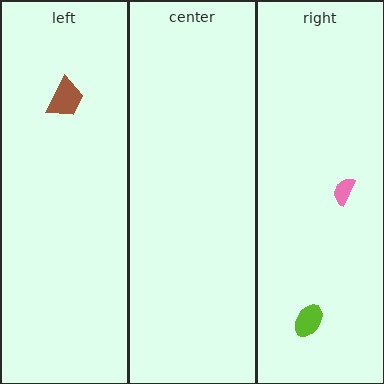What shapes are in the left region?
The brown trapezoid.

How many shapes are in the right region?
2.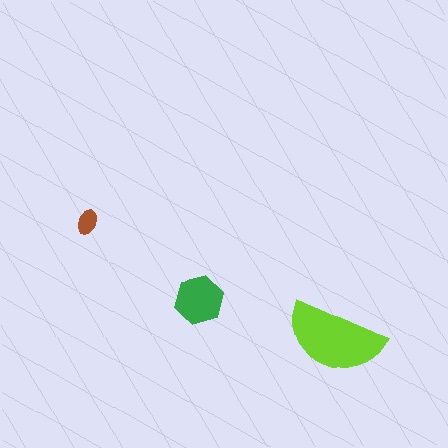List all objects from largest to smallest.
The lime semicircle, the green hexagon, the brown ellipse.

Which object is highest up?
The brown ellipse is topmost.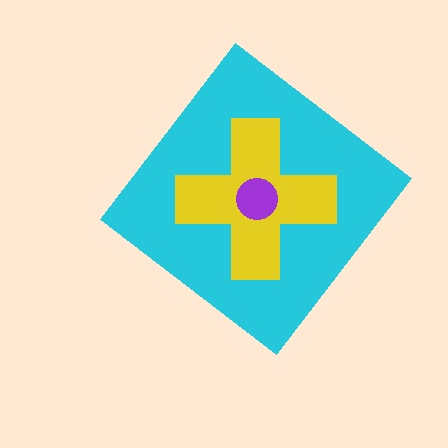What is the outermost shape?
The cyan diamond.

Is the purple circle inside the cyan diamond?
Yes.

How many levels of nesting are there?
3.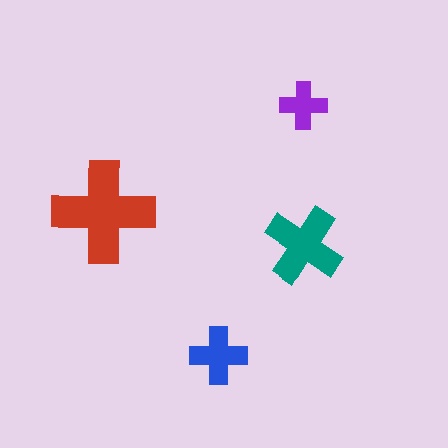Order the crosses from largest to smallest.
the red one, the teal one, the blue one, the purple one.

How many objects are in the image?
There are 4 objects in the image.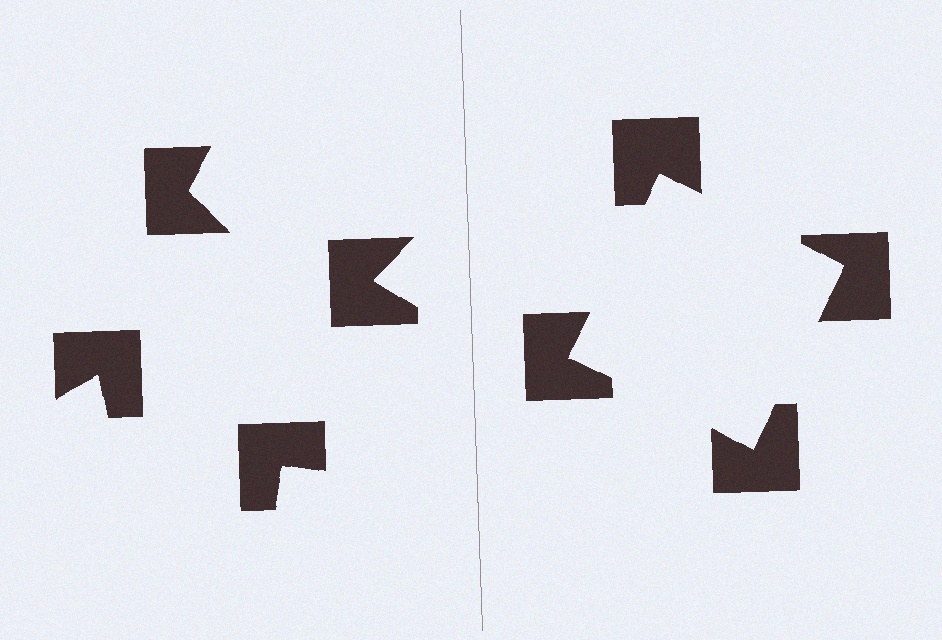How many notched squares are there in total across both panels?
8 — 4 on each side.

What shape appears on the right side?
An illusory square.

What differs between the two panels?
The notched squares are positioned identically on both sides; only the wedge orientations differ. On the right they align to a square; on the left they are misaligned.